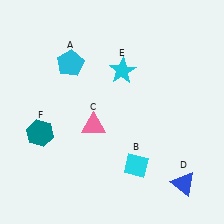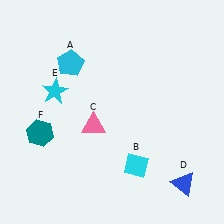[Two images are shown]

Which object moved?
The cyan star (E) moved left.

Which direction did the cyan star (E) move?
The cyan star (E) moved left.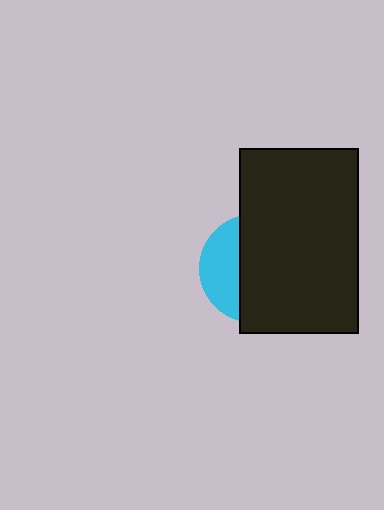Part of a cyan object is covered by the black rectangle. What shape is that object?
It is a circle.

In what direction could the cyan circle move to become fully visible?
The cyan circle could move left. That would shift it out from behind the black rectangle entirely.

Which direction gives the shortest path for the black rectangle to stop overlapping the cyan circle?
Moving right gives the shortest separation.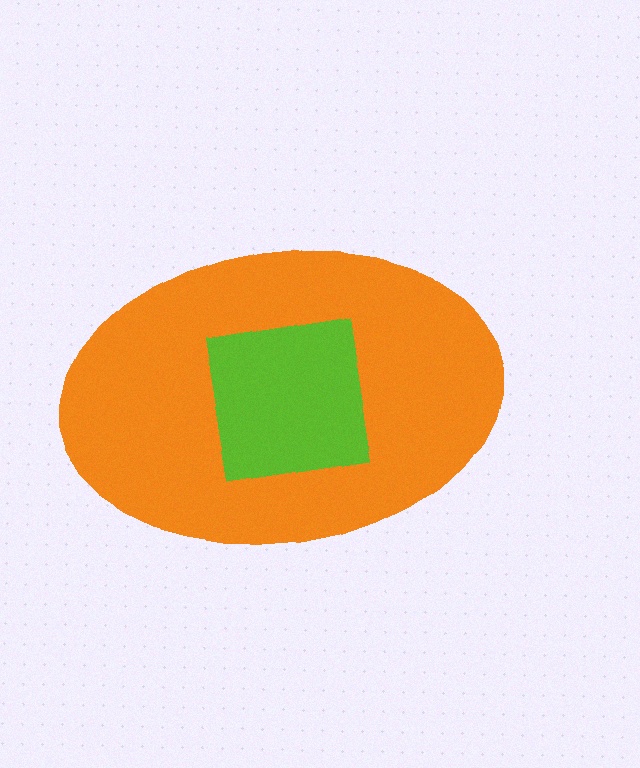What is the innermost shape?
The lime square.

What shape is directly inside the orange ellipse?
The lime square.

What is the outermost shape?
The orange ellipse.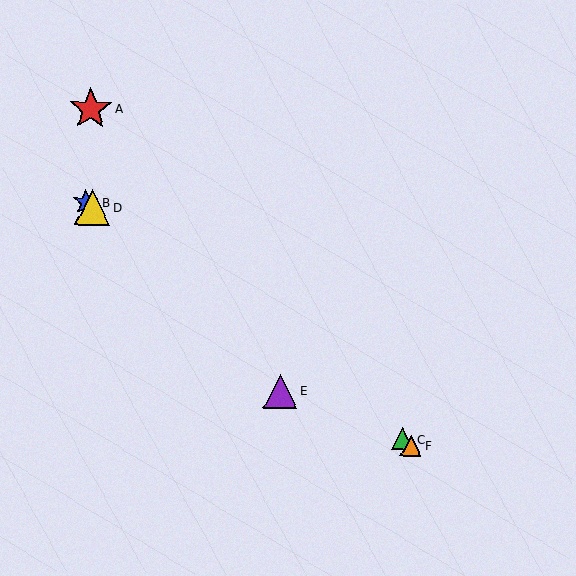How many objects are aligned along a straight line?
4 objects (B, C, D, F) are aligned along a straight line.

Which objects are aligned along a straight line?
Objects B, C, D, F are aligned along a straight line.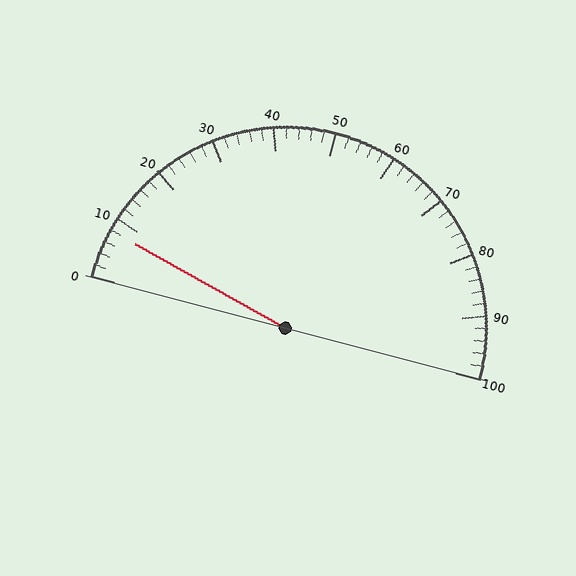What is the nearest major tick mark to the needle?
The nearest major tick mark is 10.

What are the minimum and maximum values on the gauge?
The gauge ranges from 0 to 100.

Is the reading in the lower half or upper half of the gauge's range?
The reading is in the lower half of the range (0 to 100).